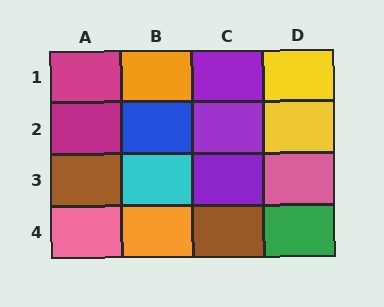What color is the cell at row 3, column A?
Brown.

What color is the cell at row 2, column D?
Yellow.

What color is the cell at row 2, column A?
Magenta.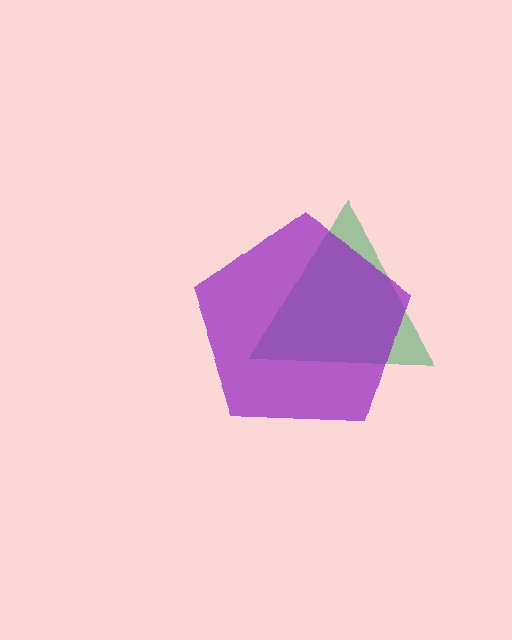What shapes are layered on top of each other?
The layered shapes are: a green triangle, a purple pentagon.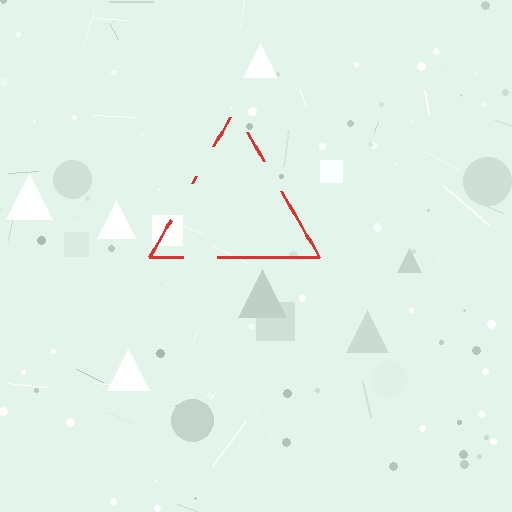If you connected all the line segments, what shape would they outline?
They would outline a triangle.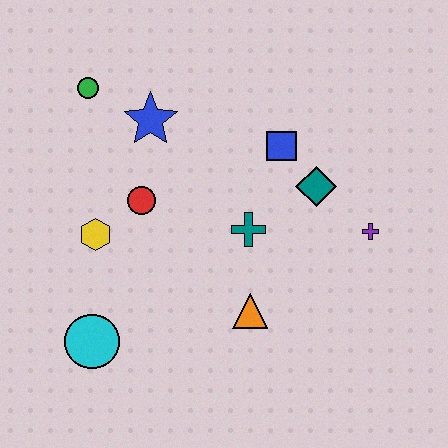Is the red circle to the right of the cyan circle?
Yes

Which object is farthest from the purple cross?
The green circle is farthest from the purple cross.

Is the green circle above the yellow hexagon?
Yes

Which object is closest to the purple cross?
The teal diamond is closest to the purple cross.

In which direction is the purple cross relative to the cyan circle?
The purple cross is to the right of the cyan circle.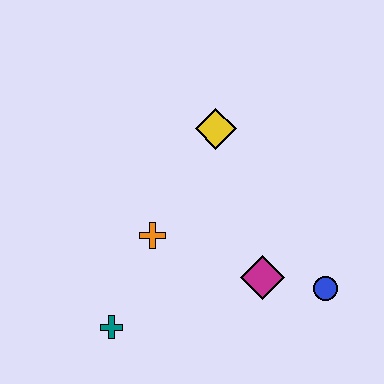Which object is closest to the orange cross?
The teal cross is closest to the orange cross.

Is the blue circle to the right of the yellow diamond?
Yes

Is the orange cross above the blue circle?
Yes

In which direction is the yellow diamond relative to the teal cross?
The yellow diamond is above the teal cross.